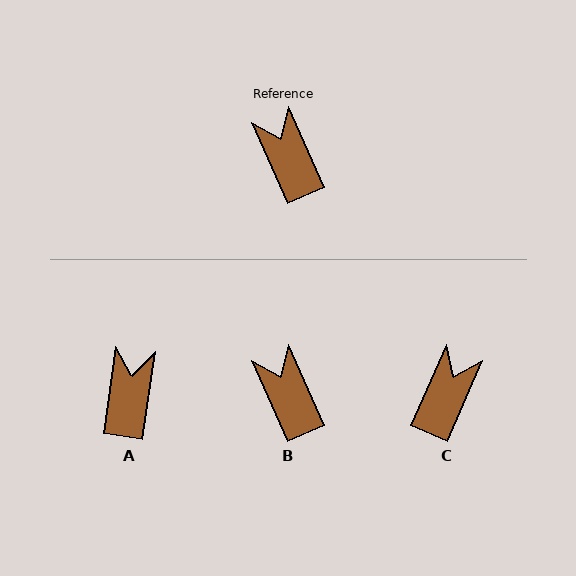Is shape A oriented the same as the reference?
No, it is off by about 32 degrees.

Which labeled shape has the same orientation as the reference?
B.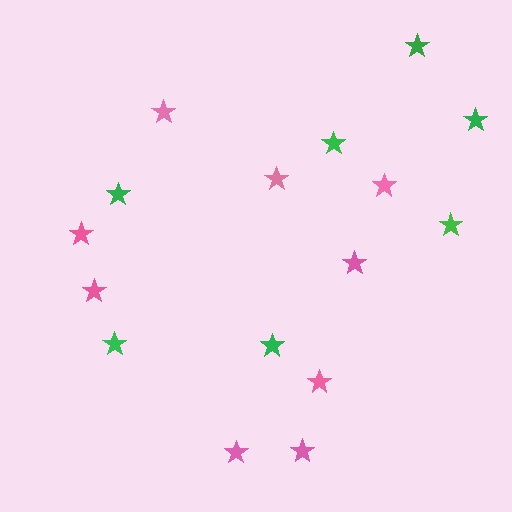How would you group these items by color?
There are 2 groups: one group of green stars (7) and one group of pink stars (9).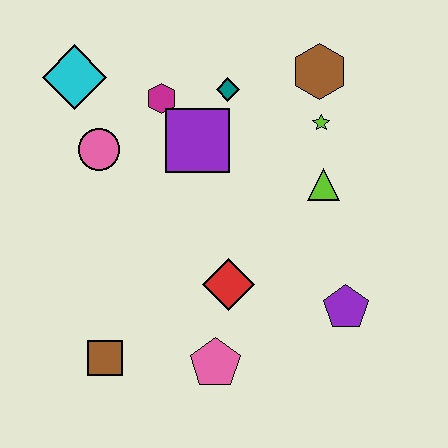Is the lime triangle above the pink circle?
No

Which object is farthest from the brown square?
The brown hexagon is farthest from the brown square.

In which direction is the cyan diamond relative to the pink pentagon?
The cyan diamond is above the pink pentagon.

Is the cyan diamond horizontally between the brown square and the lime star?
No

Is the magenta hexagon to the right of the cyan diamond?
Yes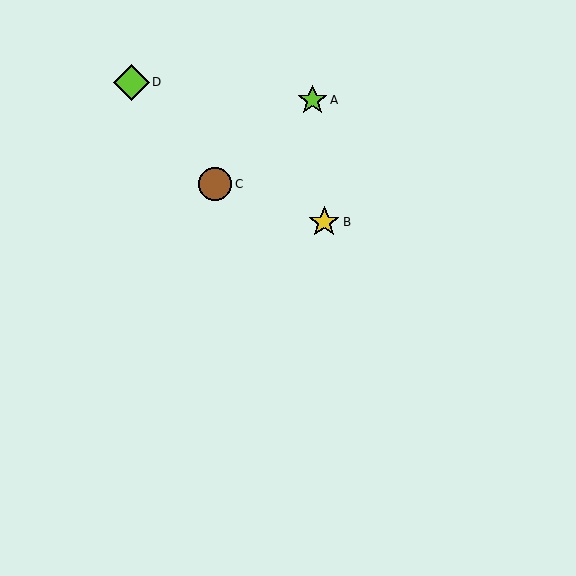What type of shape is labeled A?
Shape A is a lime star.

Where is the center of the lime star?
The center of the lime star is at (313, 100).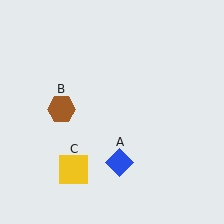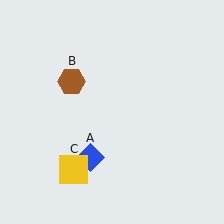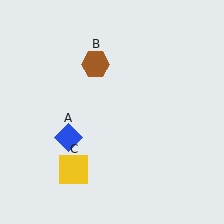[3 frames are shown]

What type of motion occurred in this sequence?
The blue diamond (object A), brown hexagon (object B) rotated clockwise around the center of the scene.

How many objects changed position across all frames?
2 objects changed position: blue diamond (object A), brown hexagon (object B).